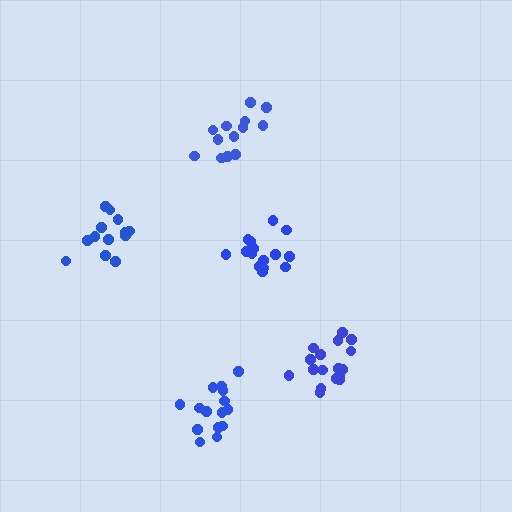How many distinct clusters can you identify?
There are 5 distinct clusters.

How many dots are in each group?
Group 1: 15 dots, Group 2: 13 dots, Group 3: 13 dots, Group 4: 17 dots, Group 5: 15 dots (73 total).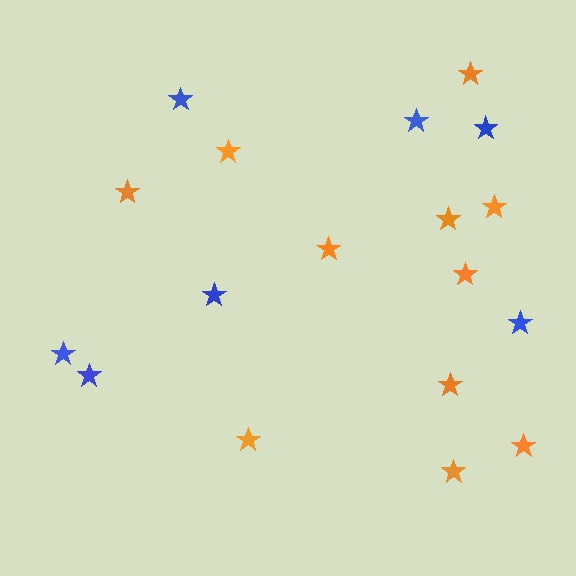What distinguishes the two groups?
There are 2 groups: one group of blue stars (7) and one group of orange stars (11).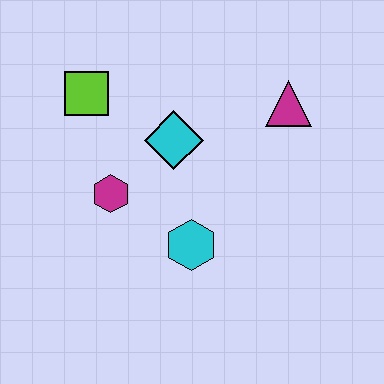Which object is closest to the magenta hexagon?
The cyan diamond is closest to the magenta hexagon.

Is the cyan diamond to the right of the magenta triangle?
No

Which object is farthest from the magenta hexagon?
The magenta triangle is farthest from the magenta hexagon.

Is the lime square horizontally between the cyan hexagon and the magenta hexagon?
No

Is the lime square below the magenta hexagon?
No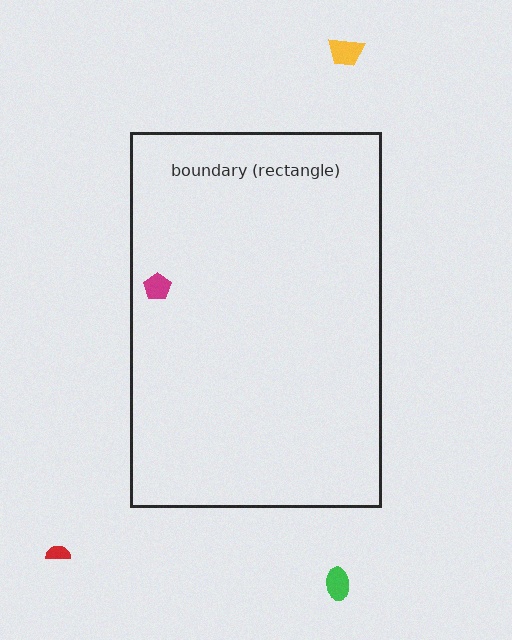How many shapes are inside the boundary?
1 inside, 3 outside.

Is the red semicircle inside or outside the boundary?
Outside.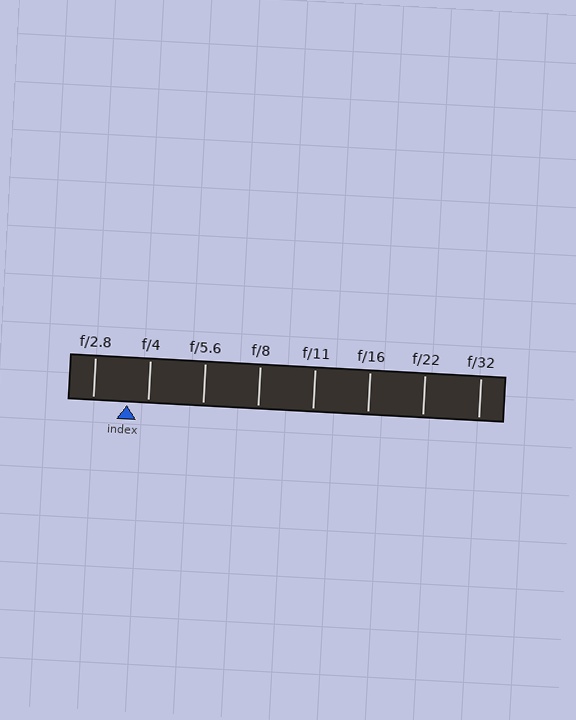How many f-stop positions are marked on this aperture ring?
There are 8 f-stop positions marked.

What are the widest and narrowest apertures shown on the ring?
The widest aperture shown is f/2.8 and the narrowest is f/32.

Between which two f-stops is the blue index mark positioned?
The index mark is between f/2.8 and f/4.